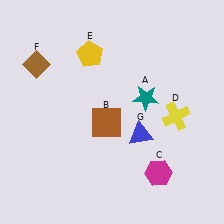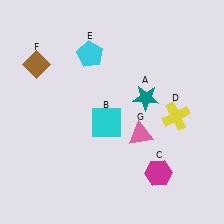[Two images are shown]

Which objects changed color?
B changed from brown to cyan. E changed from yellow to cyan. G changed from blue to pink.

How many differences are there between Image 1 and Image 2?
There are 3 differences between the two images.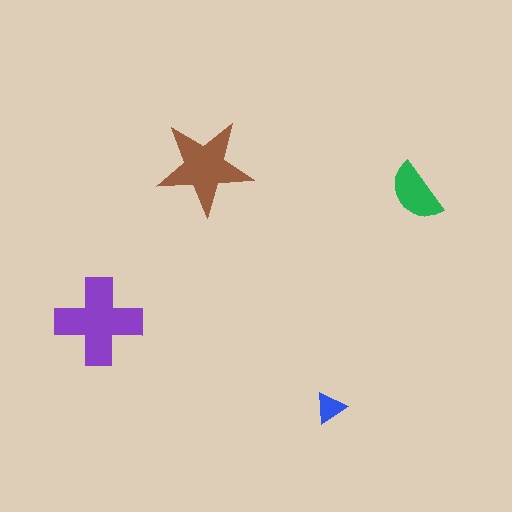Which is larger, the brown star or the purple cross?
The purple cross.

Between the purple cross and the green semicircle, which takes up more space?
The purple cross.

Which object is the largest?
The purple cross.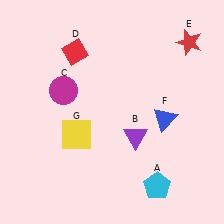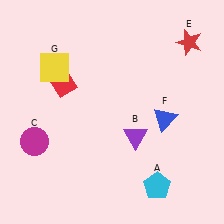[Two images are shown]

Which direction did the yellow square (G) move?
The yellow square (G) moved up.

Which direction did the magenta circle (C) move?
The magenta circle (C) moved down.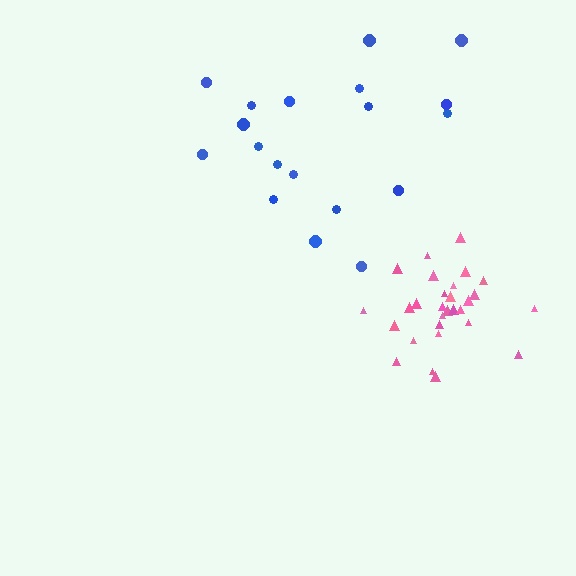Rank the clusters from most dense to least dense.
pink, blue.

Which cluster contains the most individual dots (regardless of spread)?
Pink (31).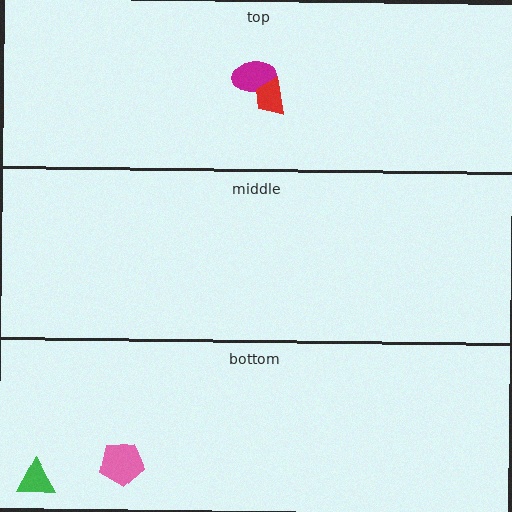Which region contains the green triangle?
The bottom region.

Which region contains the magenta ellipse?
The top region.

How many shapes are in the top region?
2.